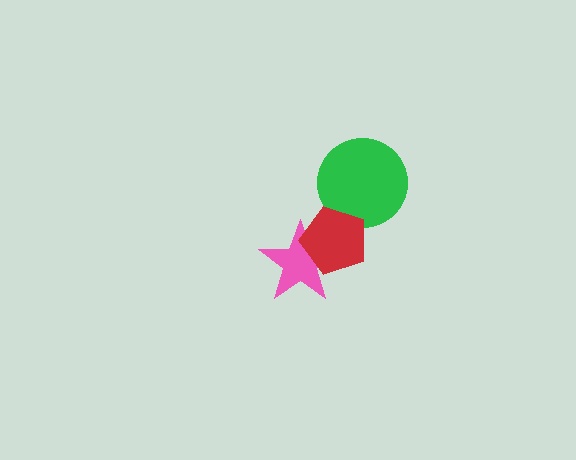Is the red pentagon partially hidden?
No, no other shape covers it.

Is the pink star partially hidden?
Yes, it is partially covered by another shape.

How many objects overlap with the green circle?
1 object overlaps with the green circle.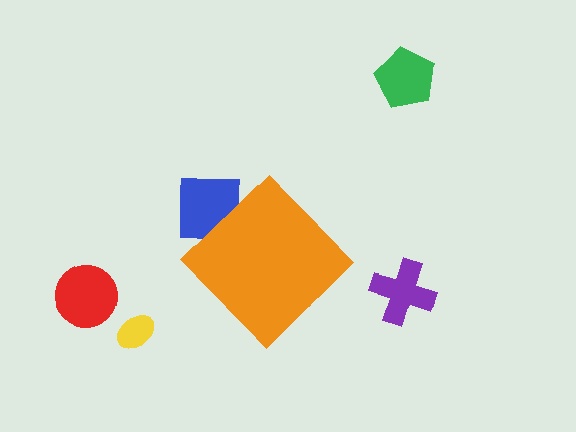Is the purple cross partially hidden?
No, the purple cross is fully visible.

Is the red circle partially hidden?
No, the red circle is fully visible.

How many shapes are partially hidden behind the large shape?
1 shape is partially hidden.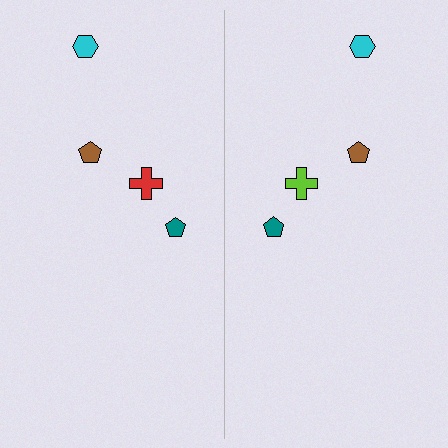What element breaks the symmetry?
The lime cross on the right side breaks the symmetry — its mirror counterpart is red.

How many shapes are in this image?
There are 8 shapes in this image.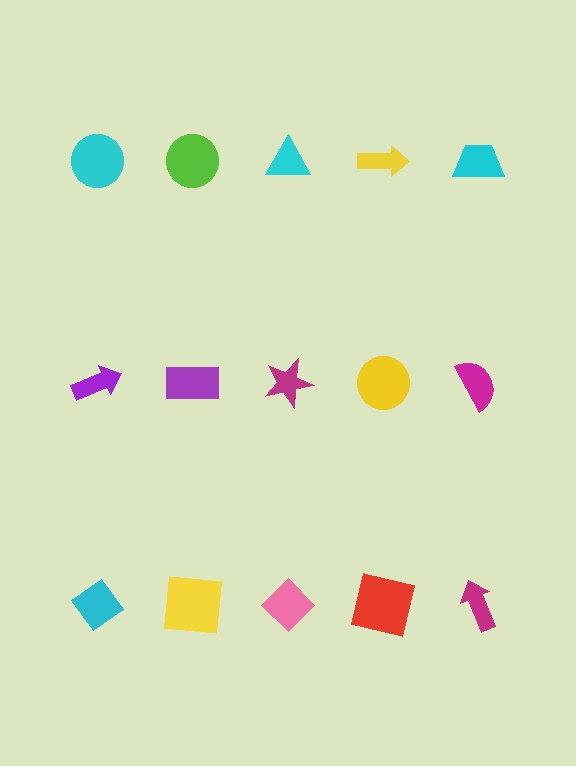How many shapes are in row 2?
5 shapes.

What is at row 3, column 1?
A cyan diamond.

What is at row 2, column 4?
A yellow circle.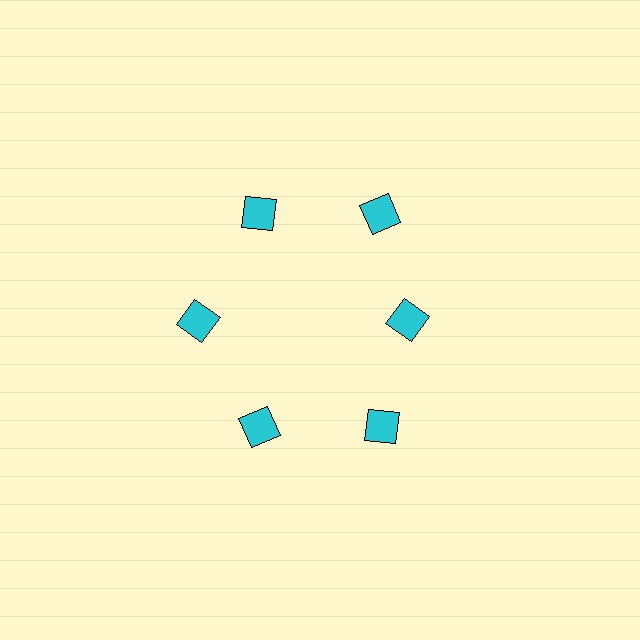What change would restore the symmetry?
The symmetry would be restored by moving it outward, back onto the ring so that all 6 squares sit at equal angles and equal distance from the center.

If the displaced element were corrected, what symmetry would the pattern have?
It would have 6-fold rotational symmetry — the pattern would map onto itself every 60 degrees.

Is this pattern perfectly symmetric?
No. The 6 cyan squares are arranged in a ring, but one element near the 3 o'clock position is pulled inward toward the center, breaking the 6-fold rotational symmetry.